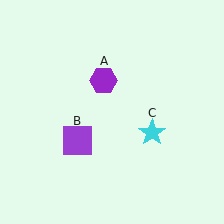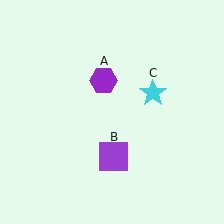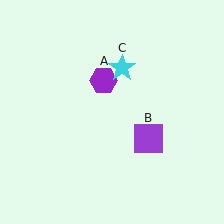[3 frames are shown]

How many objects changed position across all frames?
2 objects changed position: purple square (object B), cyan star (object C).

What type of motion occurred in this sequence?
The purple square (object B), cyan star (object C) rotated counterclockwise around the center of the scene.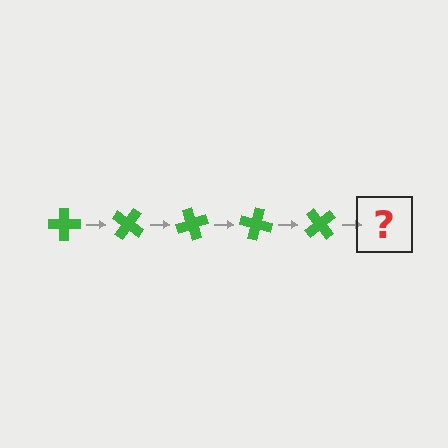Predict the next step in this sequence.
The next step is a green cross rotated 175 degrees.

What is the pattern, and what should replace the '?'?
The pattern is that the cross rotates 35 degrees each step. The '?' should be a green cross rotated 175 degrees.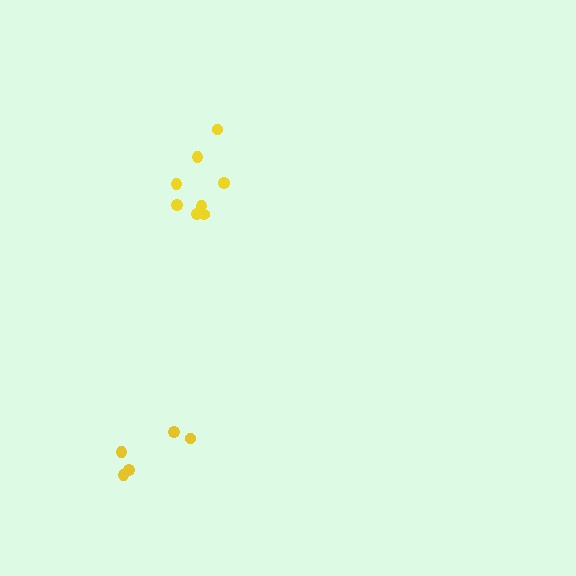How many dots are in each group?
Group 1: 8 dots, Group 2: 5 dots (13 total).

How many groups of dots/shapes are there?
There are 2 groups.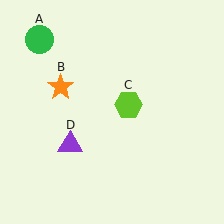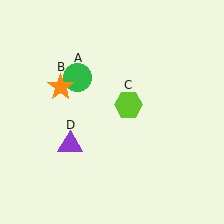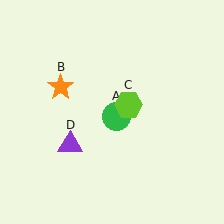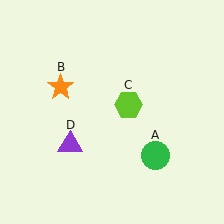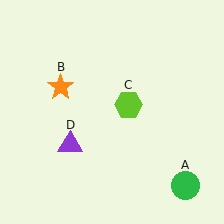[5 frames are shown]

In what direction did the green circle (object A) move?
The green circle (object A) moved down and to the right.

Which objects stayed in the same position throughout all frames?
Orange star (object B) and lime hexagon (object C) and purple triangle (object D) remained stationary.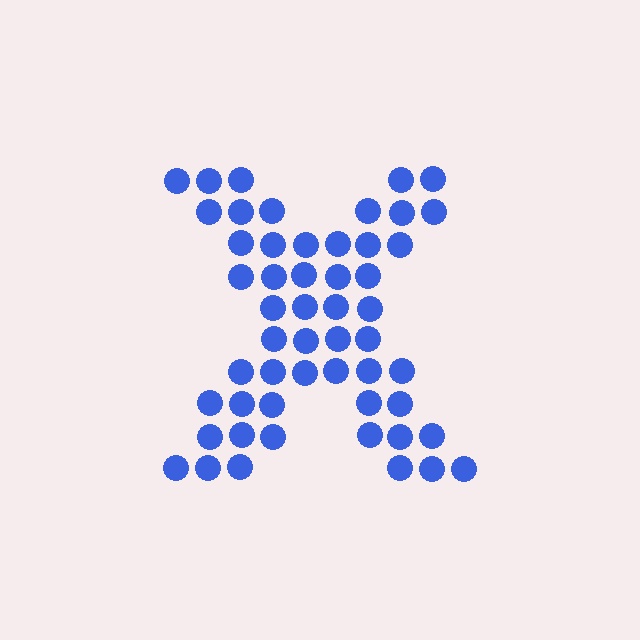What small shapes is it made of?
It is made of small circles.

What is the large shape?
The large shape is the letter X.